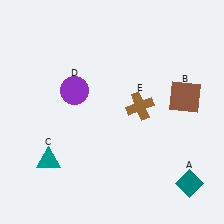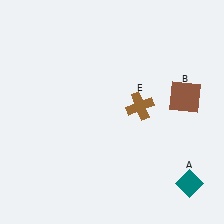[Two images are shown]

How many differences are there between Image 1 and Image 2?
There are 2 differences between the two images.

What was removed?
The purple circle (D), the teal triangle (C) were removed in Image 2.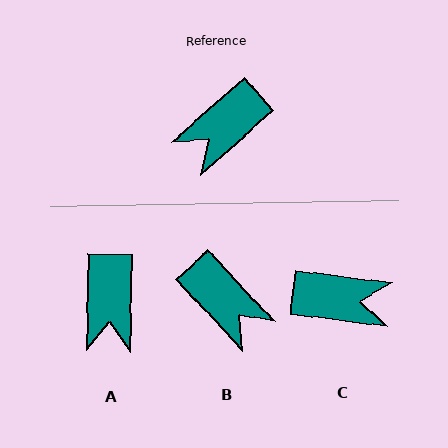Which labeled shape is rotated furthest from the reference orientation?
C, about 131 degrees away.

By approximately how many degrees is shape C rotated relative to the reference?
Approximately 131 degrees counter-clockwise.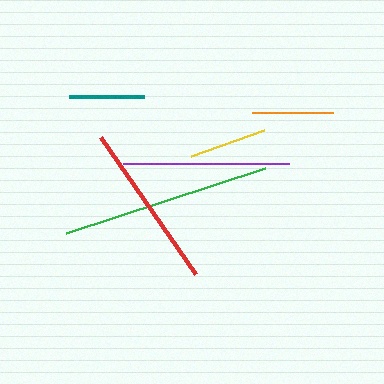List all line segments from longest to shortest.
From longest to shortest: green, red, purple, orange, yellow, teal.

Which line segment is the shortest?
The teal line is the shortest at approximately 75 pixels.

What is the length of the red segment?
The red segment is approximately 167 pixels long.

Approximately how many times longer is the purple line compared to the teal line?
The purple line is approximately 2.2 times the length of the teal line.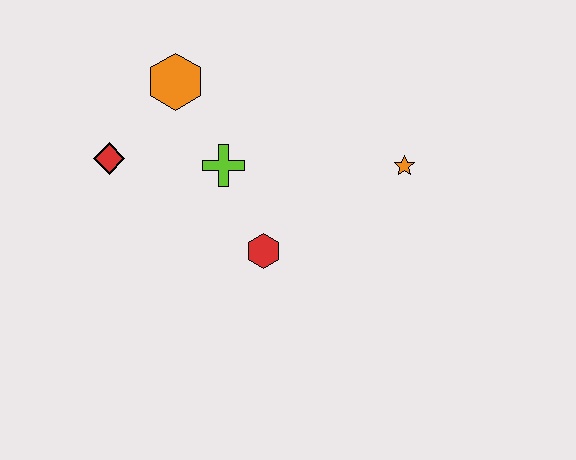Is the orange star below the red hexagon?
No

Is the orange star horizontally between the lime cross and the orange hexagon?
No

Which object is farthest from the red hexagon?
The orange hexagon is farthest from the red hexagon.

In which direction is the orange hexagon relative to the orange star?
The orange hexagon is to the left of the orange star.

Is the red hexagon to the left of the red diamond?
No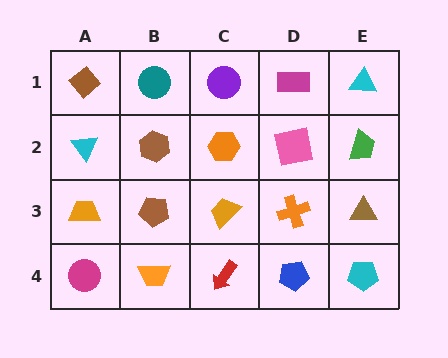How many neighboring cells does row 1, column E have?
2.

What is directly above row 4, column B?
A brown pentagon.